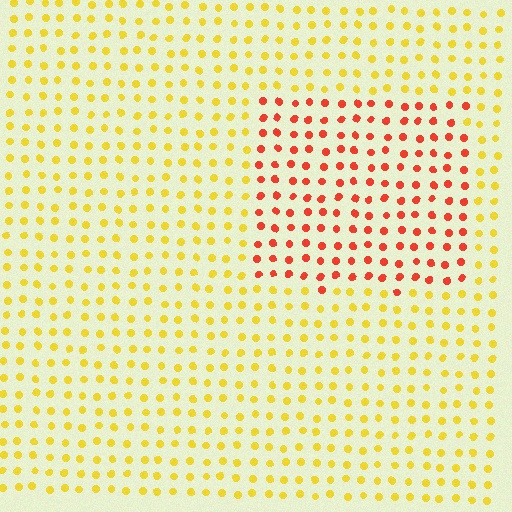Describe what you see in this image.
The image is filled with small yellow elements in a uniform arrangement. A rectangle-shaped region is visible where the elements are tinted to a slightly different hue, forming a subtle color boundary.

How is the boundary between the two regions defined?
The boundary is defined purely by a slight shift in hue (about 48 degrees). Spacing, size, and orientation are identical on both sides.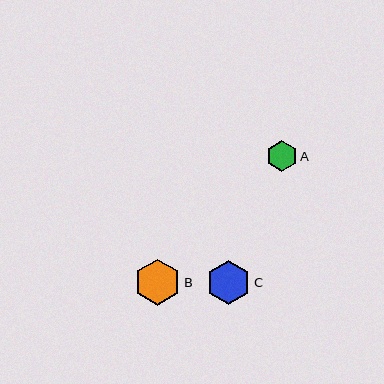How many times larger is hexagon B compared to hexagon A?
Hexagon B is approximately 1.5 times the size of hexagon A.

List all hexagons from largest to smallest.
From largest to smallest: B, C, A.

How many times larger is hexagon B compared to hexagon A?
Hexagon B is approximately 1.5 times the size of hexagon A.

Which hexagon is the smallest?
Hexagon A is the smallest with a size of approximately 31 pixels.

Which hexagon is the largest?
Hexagon B is the largest with a size of approximately 46 pixels.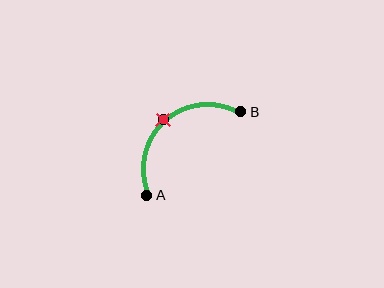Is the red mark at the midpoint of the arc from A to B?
Yes. The red mark lies on the arc at equal arc-length from both A and B — it is the arc midpoint.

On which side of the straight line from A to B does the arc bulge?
The arc bulges above and to the left of the straight line connecting A and B.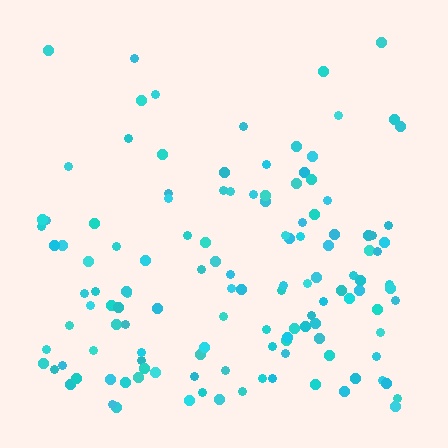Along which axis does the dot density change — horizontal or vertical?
Vertical.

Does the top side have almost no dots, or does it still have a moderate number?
Still a moderate number, just noticeably fewer than the bottom.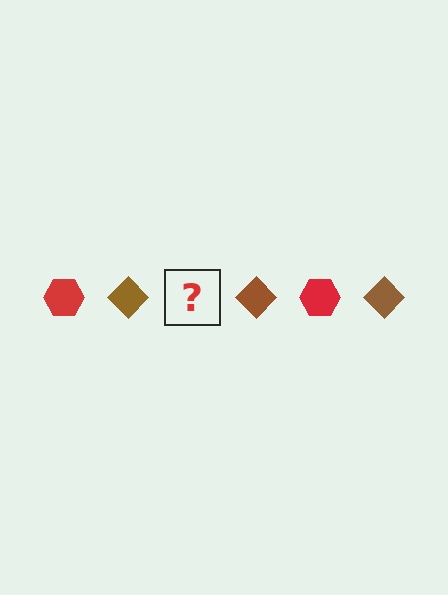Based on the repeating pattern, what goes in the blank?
The blank should be a red hexagon.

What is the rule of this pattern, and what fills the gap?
The rule is that the pattern alternates between red hexagon and brown diamond. The gap should be filled with a red hexagon.